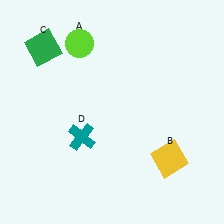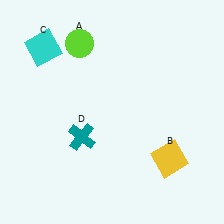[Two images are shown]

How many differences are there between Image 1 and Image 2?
There is 1 difference between the two images.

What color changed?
The square (C) changed from green in Image 1 to cyan in Image 2.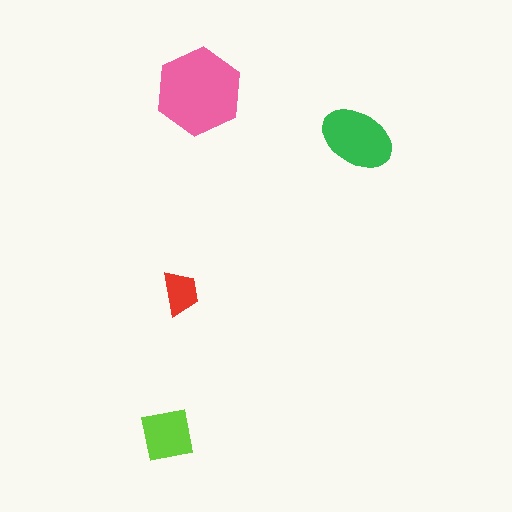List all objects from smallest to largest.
The red trapezoid, the lime square, the green ellipse, the pink hexagon.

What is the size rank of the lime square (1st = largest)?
3rd.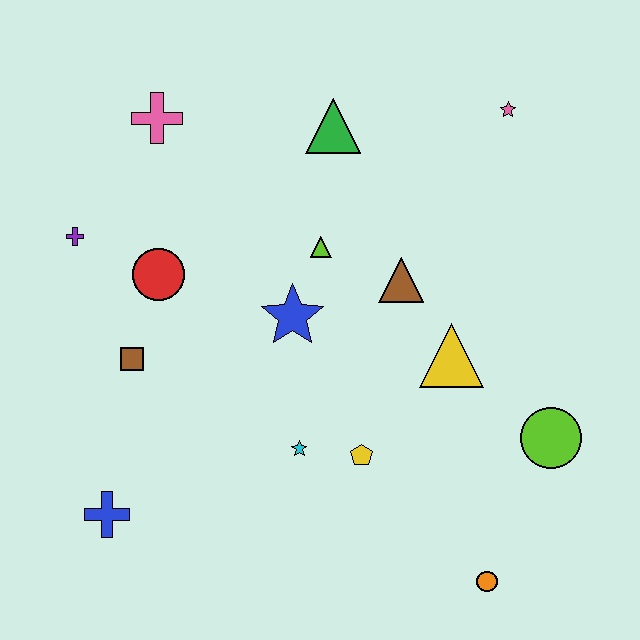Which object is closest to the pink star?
The green triangle is closest to the pink star.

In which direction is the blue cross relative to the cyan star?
The blue cross is to the left of the cyan star.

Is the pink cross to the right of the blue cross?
Yes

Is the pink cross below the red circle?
No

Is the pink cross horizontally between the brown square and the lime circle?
Yes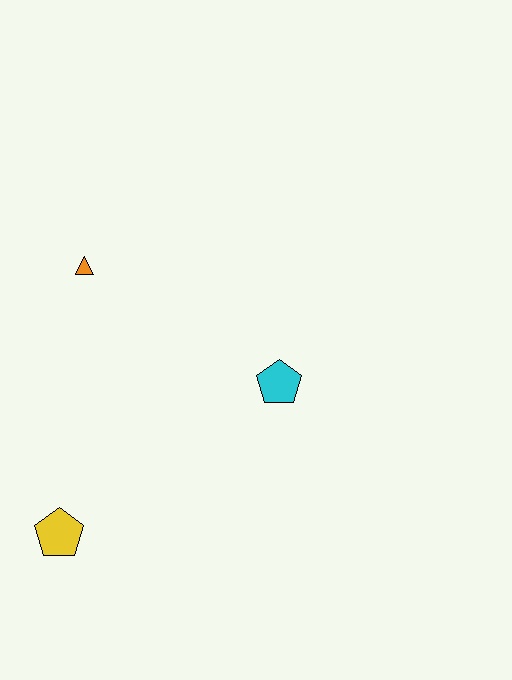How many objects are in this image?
There are 3 objects.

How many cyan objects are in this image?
There is 1 cyan object.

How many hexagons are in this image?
There are no hexagons.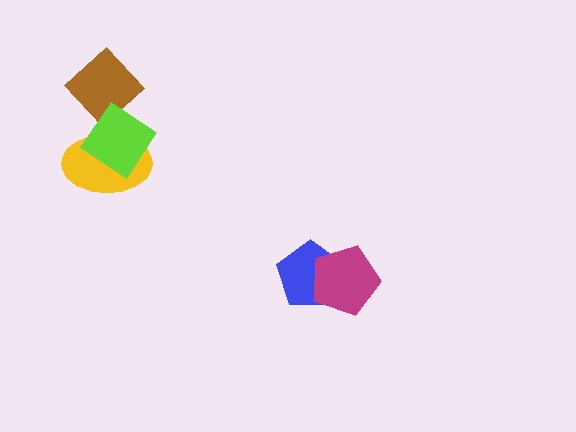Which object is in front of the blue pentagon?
The magenta pentagon is in front of the blue pentagon.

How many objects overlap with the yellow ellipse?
1 object overlaps with the yellow ellipse.